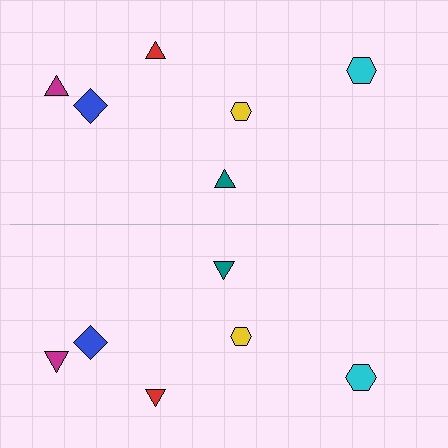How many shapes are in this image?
There are 12 shapes in this image.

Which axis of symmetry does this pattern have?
The pattern has a horizontal axis of symmetry running through the center of the image.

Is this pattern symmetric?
Yes, this pattern has bilateral (reflection) symmetry.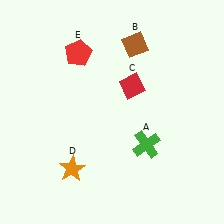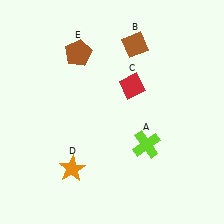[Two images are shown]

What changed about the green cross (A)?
In Image 1, A is green. In Image 2, it changed to lime.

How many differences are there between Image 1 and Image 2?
There are 2 differences between the two images.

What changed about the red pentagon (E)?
In Image 1, E is red. In Image 2, it changed to brown.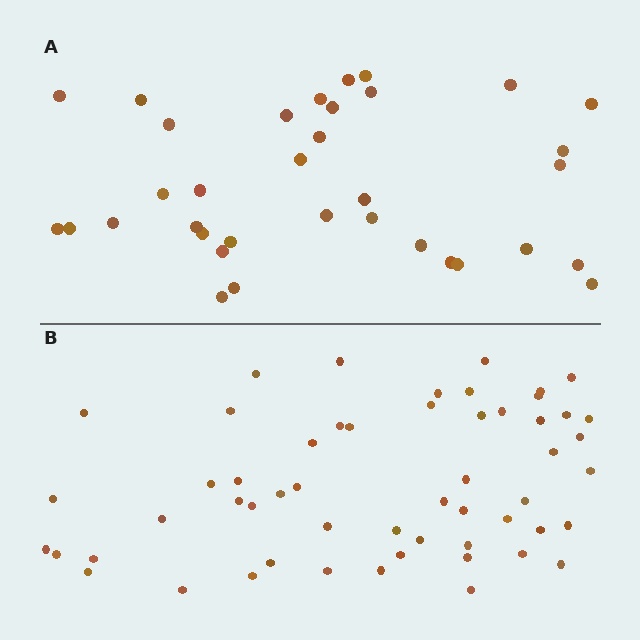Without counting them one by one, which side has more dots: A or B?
Region B (the bottom region) has more dots.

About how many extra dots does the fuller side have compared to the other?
Region B has approximately 20 more dots than region A.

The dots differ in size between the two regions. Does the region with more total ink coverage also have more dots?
No. Region A has more total ink coverage because its dots are larger, but region B actually contains more individual dots. Total area can be misleading — the number of items is what matters here.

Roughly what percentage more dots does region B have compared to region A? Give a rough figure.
About 55% more.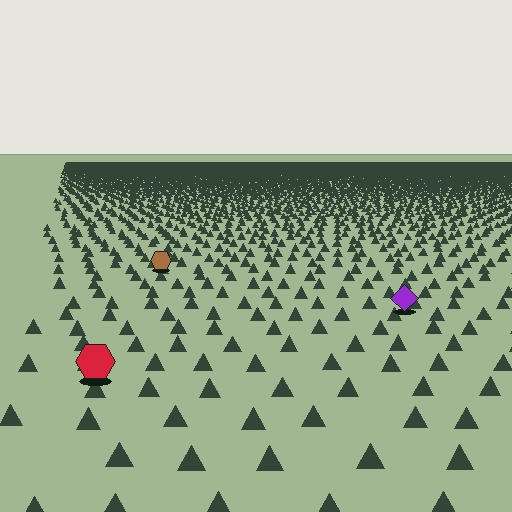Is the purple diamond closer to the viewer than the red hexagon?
No. The red hexagon is closer — you can tell from the texture gradient: the ground texture is coarser near it.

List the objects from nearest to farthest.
From nearest to farthest: the red hexagon, the purple diamond, the brown hexagon.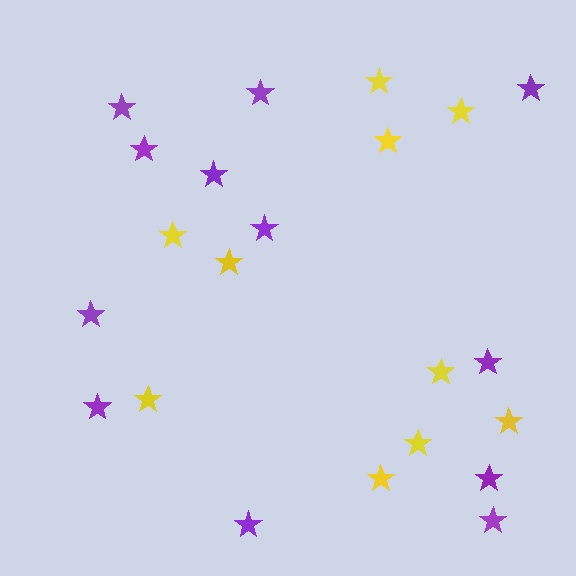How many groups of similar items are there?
There are 2 groups: one group of purple stars (12) and one group of yellow stars (10).